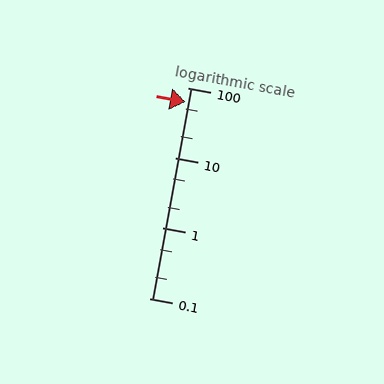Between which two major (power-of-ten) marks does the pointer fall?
The pointer is between 10 and 100.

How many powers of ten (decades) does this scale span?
The scale spans 3 decades, from 0.1 to 100.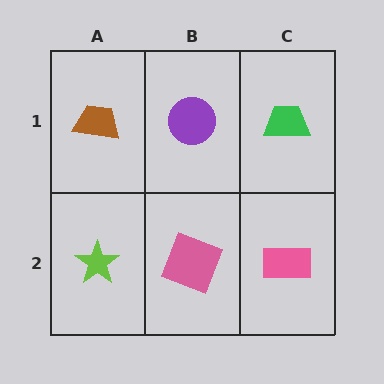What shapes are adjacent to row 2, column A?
A brown trapezoid (row 1, column A), a pink square (row 2, column B).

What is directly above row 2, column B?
A purple circle.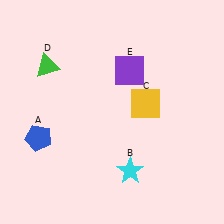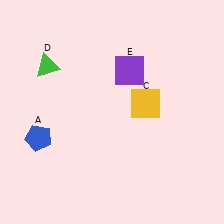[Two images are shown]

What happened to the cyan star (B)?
The cyan star (B) was removed in Image 2. It was in the bottom-right area of Image 1.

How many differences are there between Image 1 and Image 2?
There is 1 difference between the two images.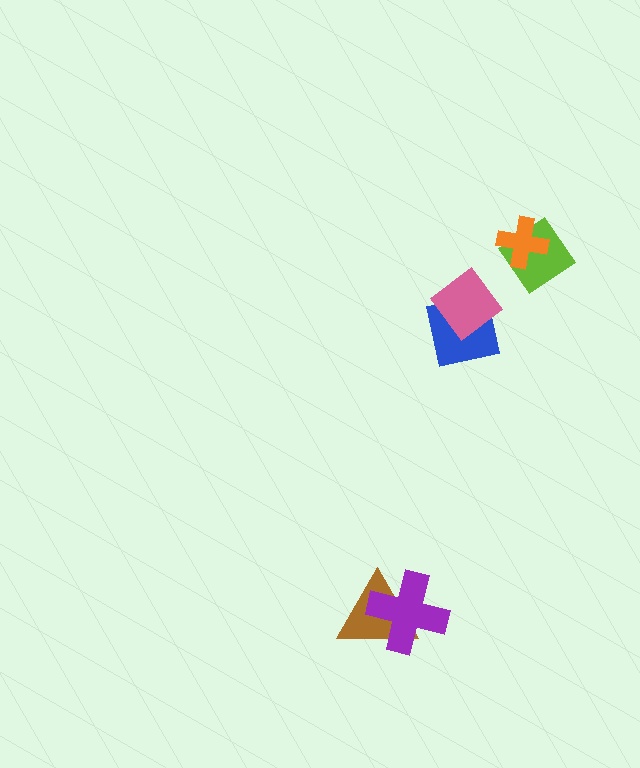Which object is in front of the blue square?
The pink diamond is in front of the blue square.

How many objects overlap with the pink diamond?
1 object overlaps with the pink diamond.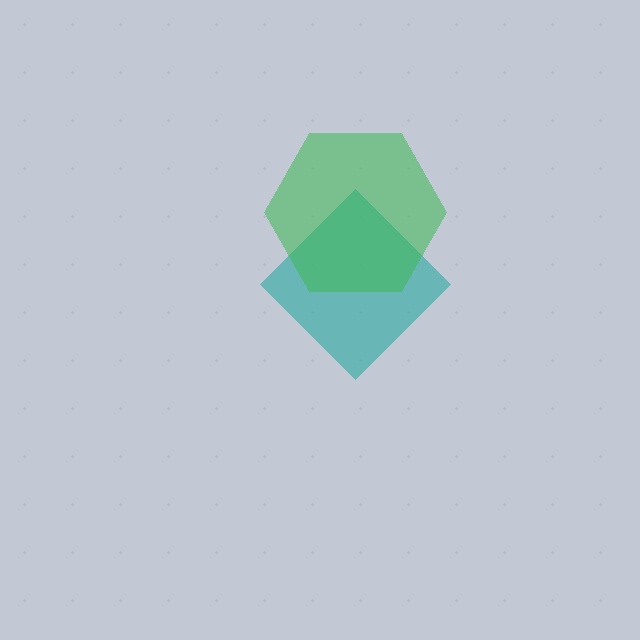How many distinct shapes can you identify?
There are 2 distinct shapes: a teal diamond, a green hexagon.